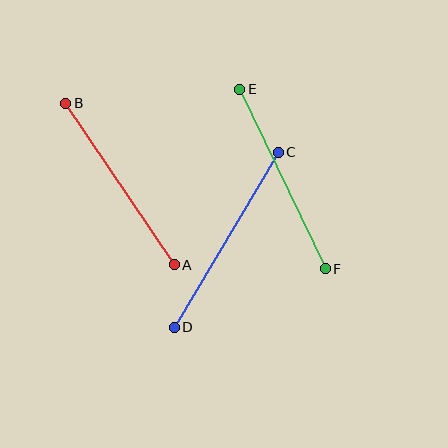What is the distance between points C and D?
The distance is approximately 204 pixels.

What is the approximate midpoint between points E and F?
The midpoint is at approximately (283, 179) pixels.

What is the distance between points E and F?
The distance is approximately 198 pixels.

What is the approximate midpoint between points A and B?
The midpoint is at approximately (120, 184) pixels.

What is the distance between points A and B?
The distance is approximately 195 pixels.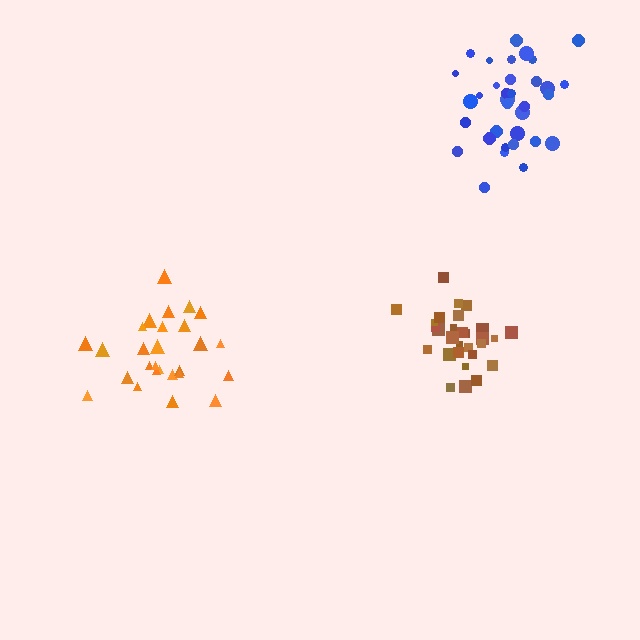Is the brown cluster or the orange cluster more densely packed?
Brown.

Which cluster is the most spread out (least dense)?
Orange.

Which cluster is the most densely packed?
Brown.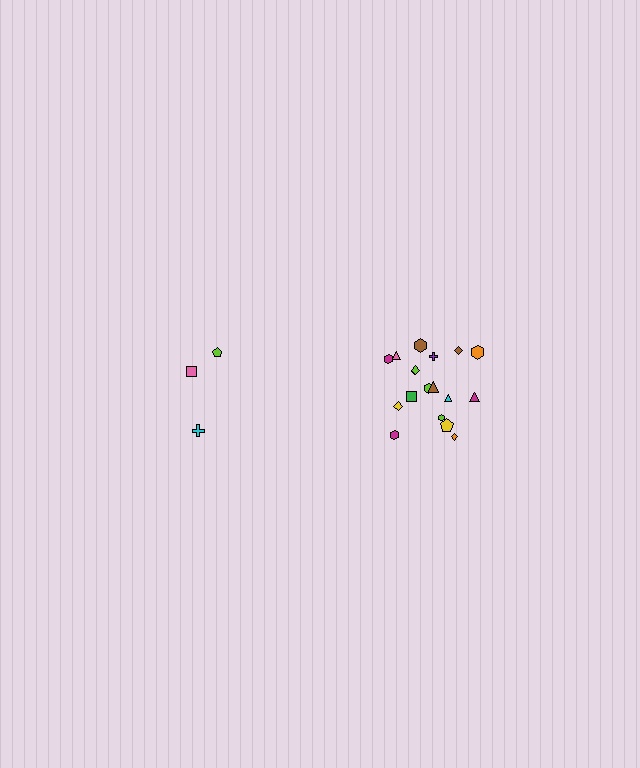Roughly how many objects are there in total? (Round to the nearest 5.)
Roughly 20 objects in total.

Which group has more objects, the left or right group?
The right group.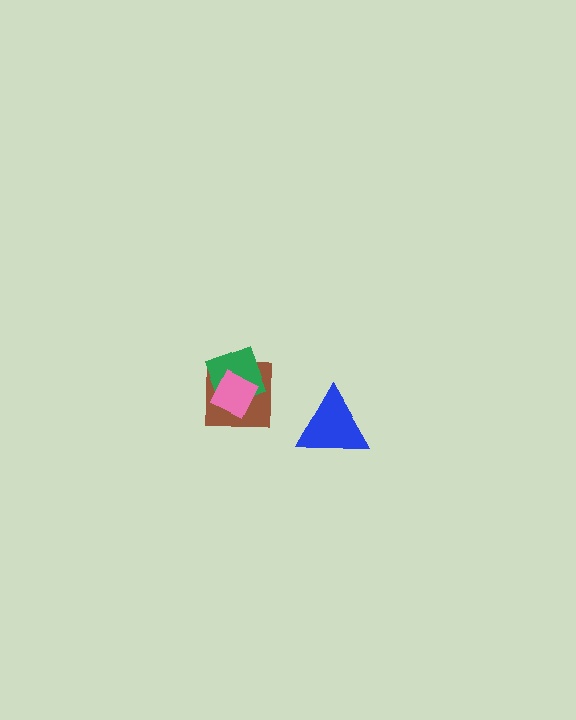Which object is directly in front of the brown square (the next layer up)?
The green diamond is directly in front of the brown square.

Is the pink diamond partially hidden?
No, no other shape covers it.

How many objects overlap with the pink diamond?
2 objects overlap with the pink diamond.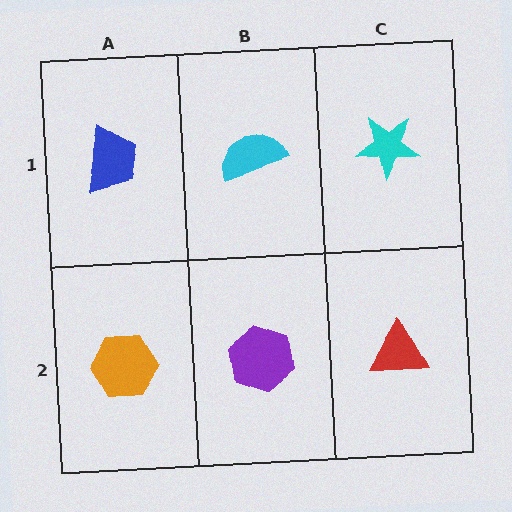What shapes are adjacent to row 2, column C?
A cyan star (row 1, column C), a purple hexagon (row 2, column B).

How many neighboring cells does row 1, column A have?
2.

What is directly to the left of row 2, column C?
A purple hexagon.